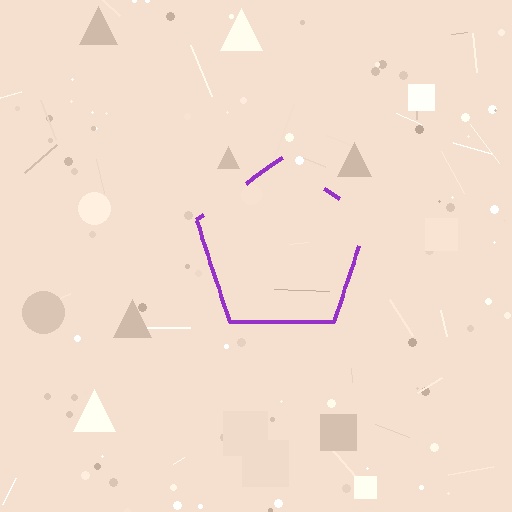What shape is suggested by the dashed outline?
The dashed outline suggests a pentagon.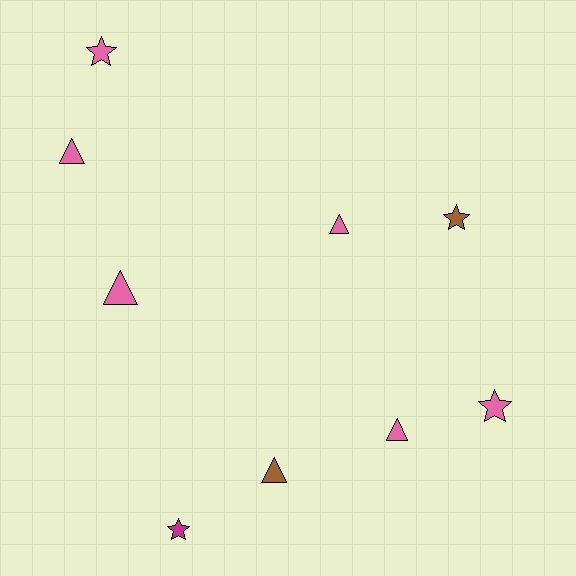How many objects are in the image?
There are 9 objects.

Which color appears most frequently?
Pink, with 6 objects.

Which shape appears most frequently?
Triangle, with 5 objects.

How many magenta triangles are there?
There are no magenta triangles.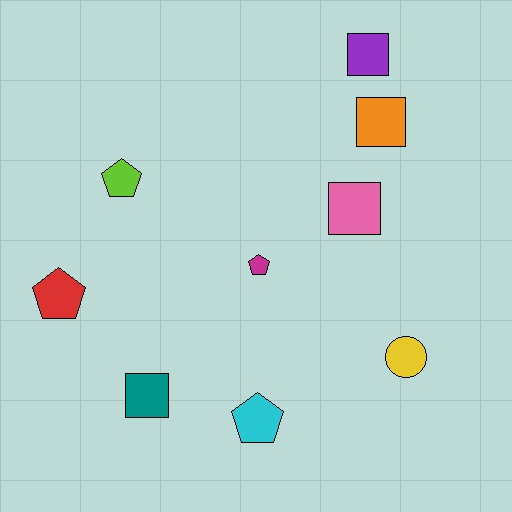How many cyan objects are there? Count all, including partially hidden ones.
There is 1 cyan object.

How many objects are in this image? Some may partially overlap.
There are 9 objects.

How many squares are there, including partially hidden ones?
There are 4 squares.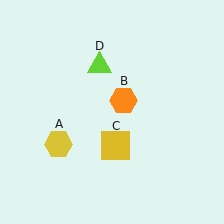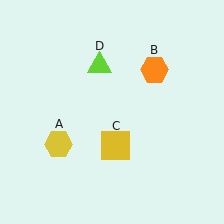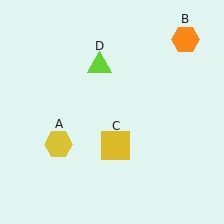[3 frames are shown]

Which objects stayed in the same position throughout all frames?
Yellow hexagon (object A) and yellow square (object C) and lime triangle (object D) remained stationary.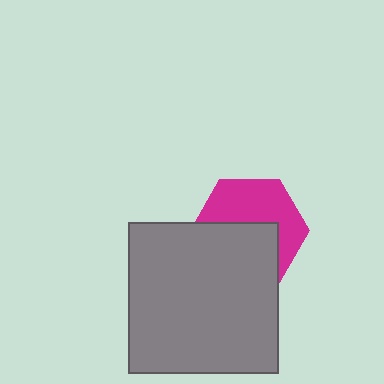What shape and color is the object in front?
The object in front is a gray rectangle.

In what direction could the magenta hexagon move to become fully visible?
The magenta hexagon could move up. That would shift it out from behind the gray rectangle entirely.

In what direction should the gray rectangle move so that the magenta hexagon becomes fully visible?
The gray rectangle should move down. That is the shortest direction to clear the overlap and leave the magenta hexagon fully visible.